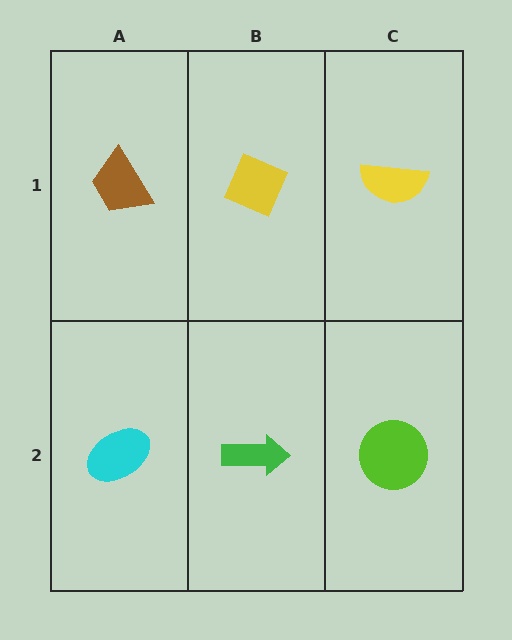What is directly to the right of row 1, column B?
A yellow semicircle.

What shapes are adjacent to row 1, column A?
A cyan ellipse (row 2, column A), a yellow diamond (row 1, column B).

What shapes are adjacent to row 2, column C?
A yellow semicircle (row 1, column C), a green arrow (row 2, column B).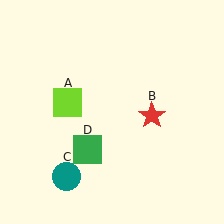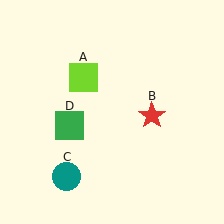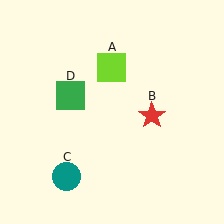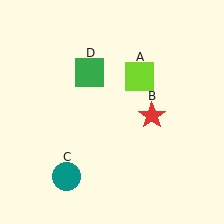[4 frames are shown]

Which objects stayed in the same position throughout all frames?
Red star (object B) and teal circle (object C) remained stationary.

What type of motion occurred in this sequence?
The lime square (object A), green square (object D) rotated clockwise around the center of the scene.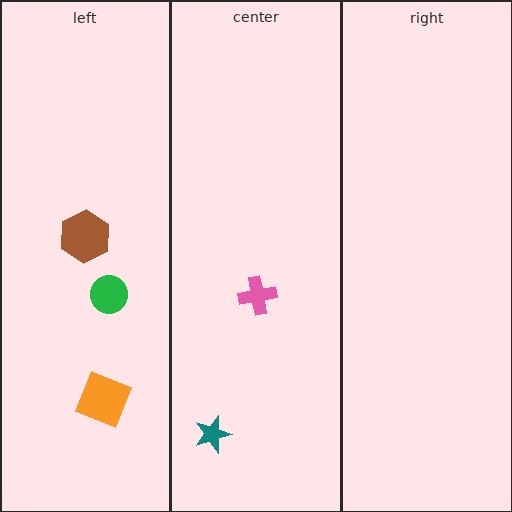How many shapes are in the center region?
2.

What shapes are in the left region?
The orange square, the brown hexagon, the green circle.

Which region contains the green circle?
The left region.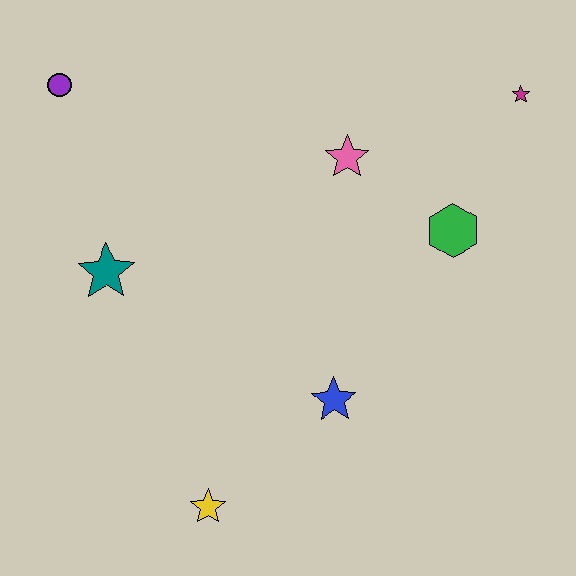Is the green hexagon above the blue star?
Yes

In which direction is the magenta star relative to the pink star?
The magenta star is to the right of the pink star.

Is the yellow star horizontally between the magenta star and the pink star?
No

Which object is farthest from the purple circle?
The magenta star is farthest from the purple circle.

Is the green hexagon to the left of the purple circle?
No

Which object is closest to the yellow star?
The blue star is closest to the yellow star.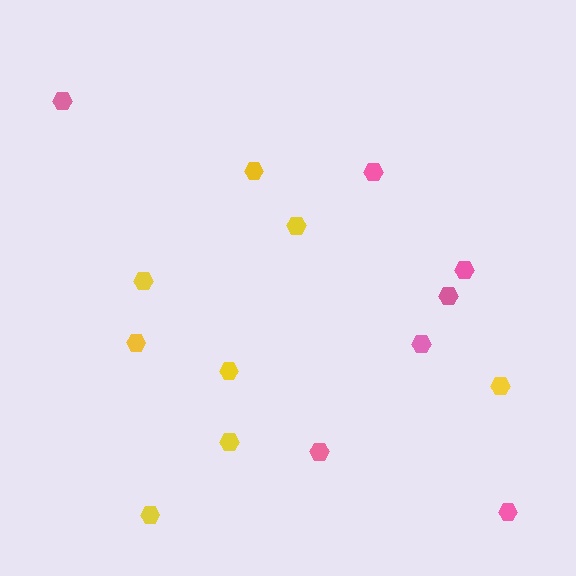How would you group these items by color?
There are 2 groups: one group of yellow hexagons (8) and one group of pink hexagons (7).